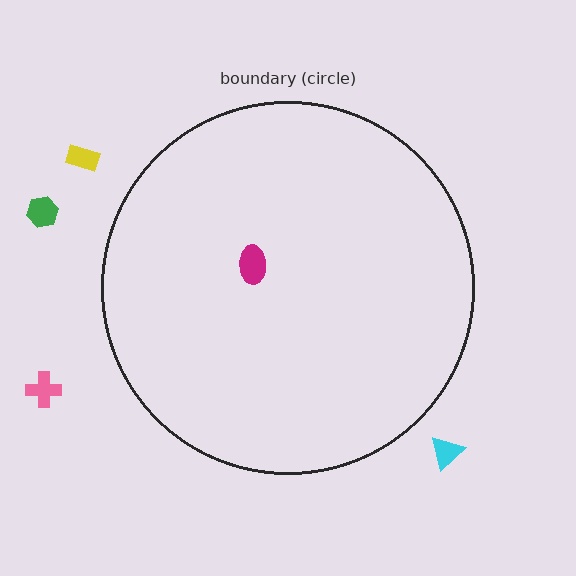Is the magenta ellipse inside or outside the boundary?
Inside.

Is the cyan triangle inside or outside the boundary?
Outside.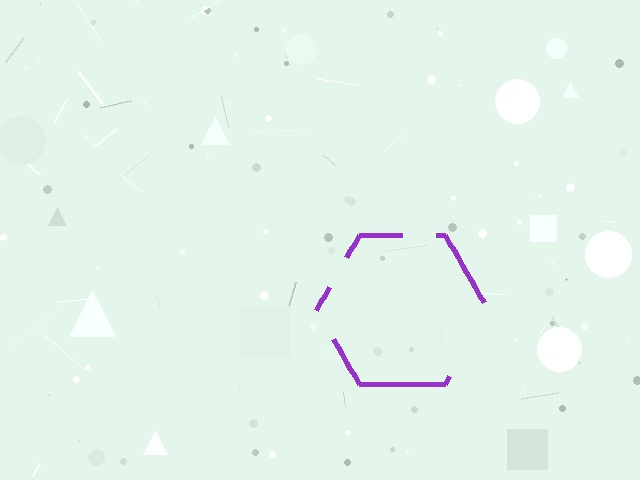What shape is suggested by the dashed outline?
The dashed outline suggests a hexagon.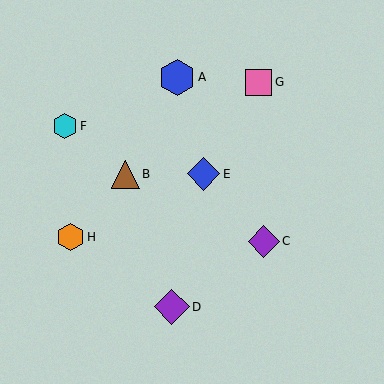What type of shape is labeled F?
Shape F is a cyan hexagon.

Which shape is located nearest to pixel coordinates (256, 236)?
The purple diamond (labeled C) at (264, 241) is nearest to that location.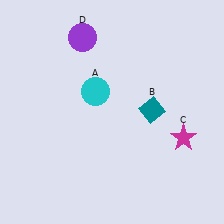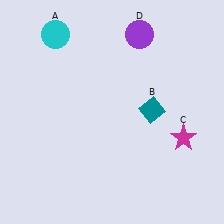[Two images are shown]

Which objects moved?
The objects that moved are: the cyan circle (A), the purple circle (D).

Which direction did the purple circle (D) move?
The purple circle (D) moved right.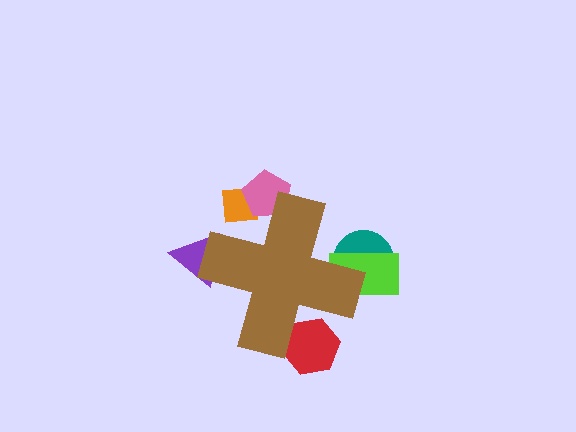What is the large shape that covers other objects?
A brown cross.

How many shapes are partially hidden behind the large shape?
6 shapes are partially hidden.